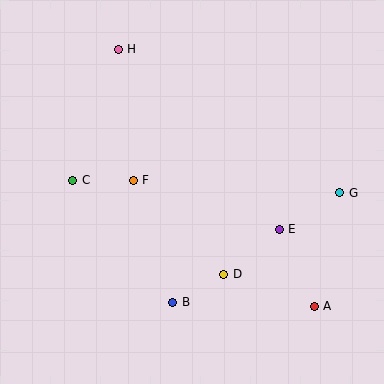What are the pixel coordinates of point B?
Point B is at (173, 302).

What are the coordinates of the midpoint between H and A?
The midpoint between H and A is at (216, 178).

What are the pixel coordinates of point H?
Point H is at (118, 49).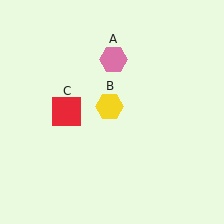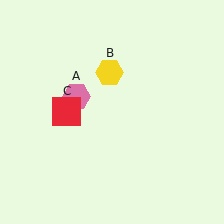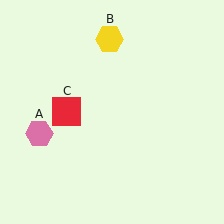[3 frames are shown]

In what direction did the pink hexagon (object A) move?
The pink hexagon (object A) moved down and to the left.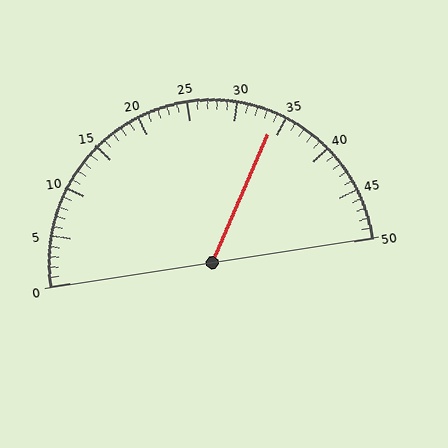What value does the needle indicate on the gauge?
The needle indicates approximately 34.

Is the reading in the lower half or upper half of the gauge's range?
The reading is in the upper half of the range (0 to 50).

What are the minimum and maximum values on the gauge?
The gauge ranges from 0 to 50.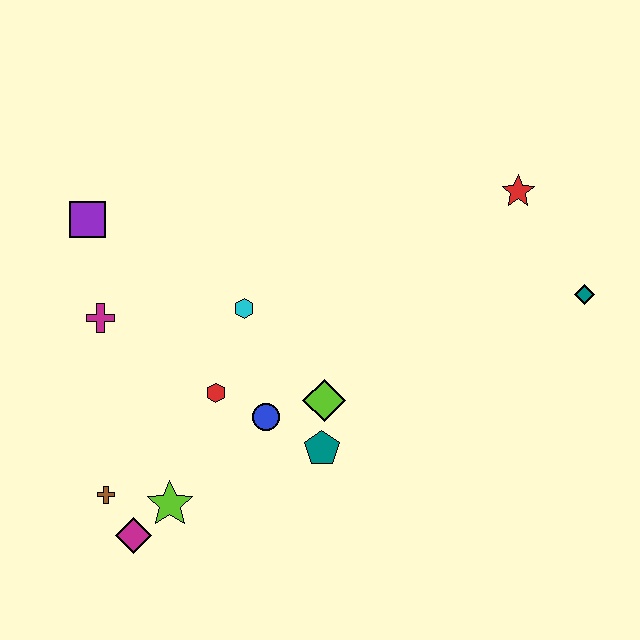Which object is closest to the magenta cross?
The purple square is closest to the magenta cross.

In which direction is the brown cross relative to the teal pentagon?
The brown cross is to the left of the teal pentagon.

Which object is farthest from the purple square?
The teal diamond is farthest from the purple square.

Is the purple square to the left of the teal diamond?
Yes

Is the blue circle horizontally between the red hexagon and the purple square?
No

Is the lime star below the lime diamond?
Yes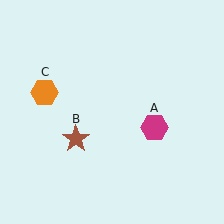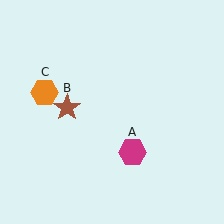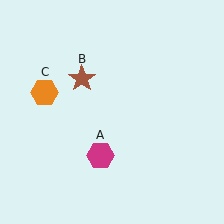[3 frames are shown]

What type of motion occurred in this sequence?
The magenta hexagon (object A), brown star (object B) rotated clockwise around the center of the scene.